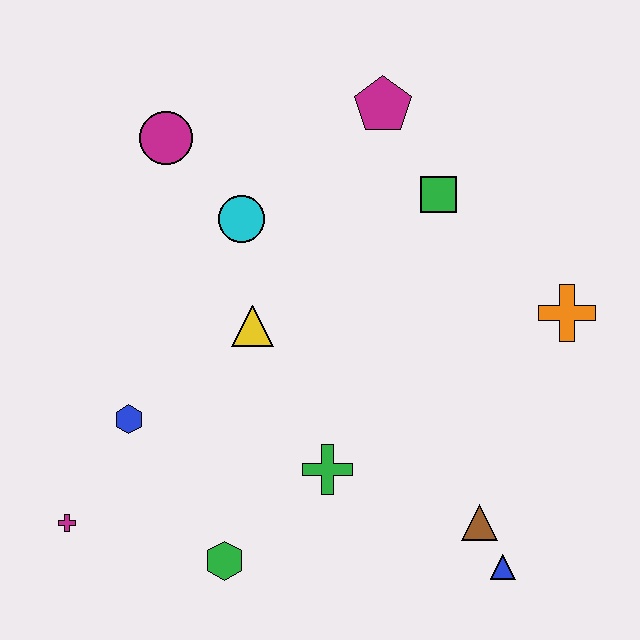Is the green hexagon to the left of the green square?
Yes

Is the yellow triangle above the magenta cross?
Yes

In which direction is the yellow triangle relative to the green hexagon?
The yellow triangle is above the green hexagon.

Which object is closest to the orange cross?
The green square is closest to the orange cross.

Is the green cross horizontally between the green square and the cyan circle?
Yes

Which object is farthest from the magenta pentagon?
The magenta cross is farthest from the magenta pentagon.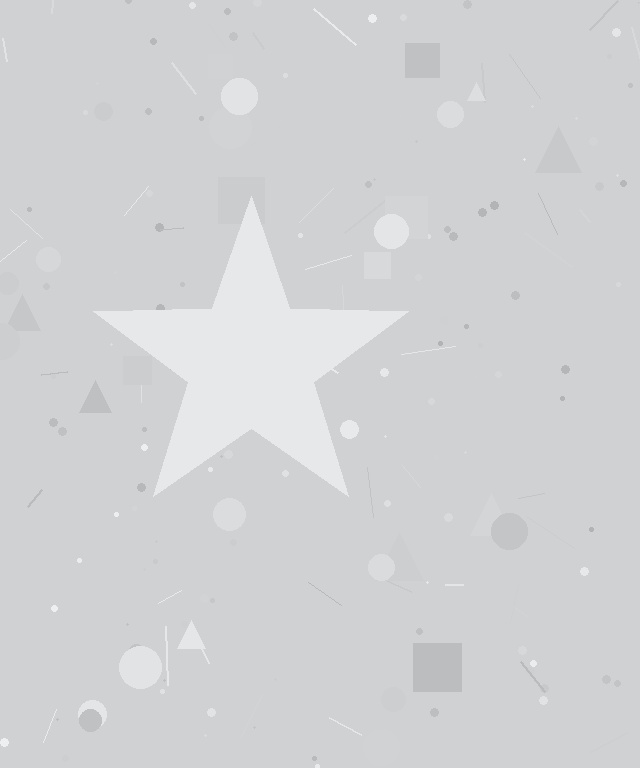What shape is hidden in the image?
A star is hidden in the image.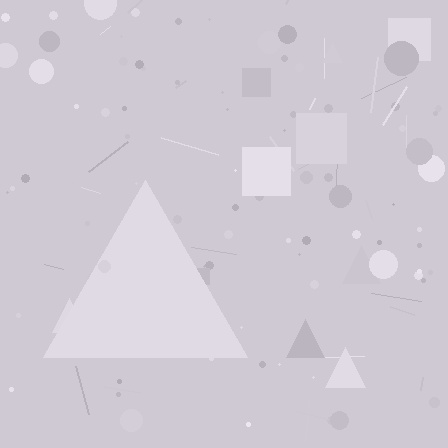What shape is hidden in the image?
A triangle is hidden in the image.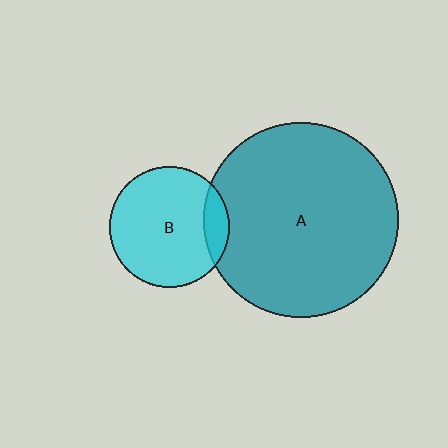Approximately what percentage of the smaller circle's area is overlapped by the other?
Approximately 15%.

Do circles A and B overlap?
Yes.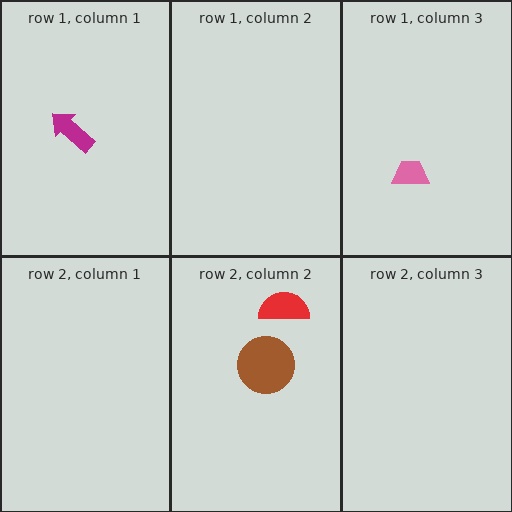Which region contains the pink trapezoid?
The row 1, column 3 region.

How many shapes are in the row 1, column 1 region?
1.